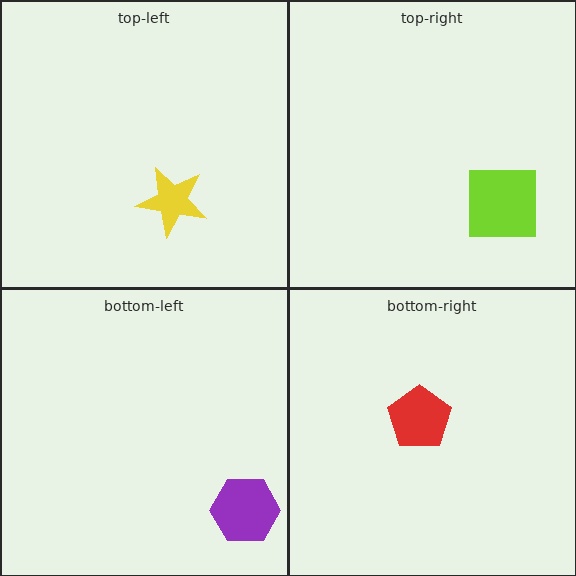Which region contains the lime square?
The top-right region.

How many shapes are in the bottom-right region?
1.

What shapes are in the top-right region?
The lime square.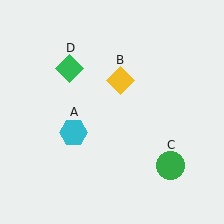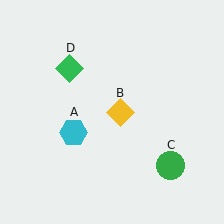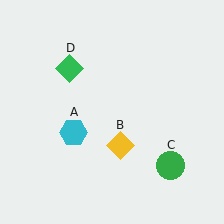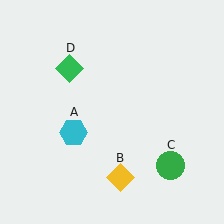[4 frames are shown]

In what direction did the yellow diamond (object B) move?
The yellow diamond (object B) moved down.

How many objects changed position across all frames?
1 object changed position: yellow diamond (object B).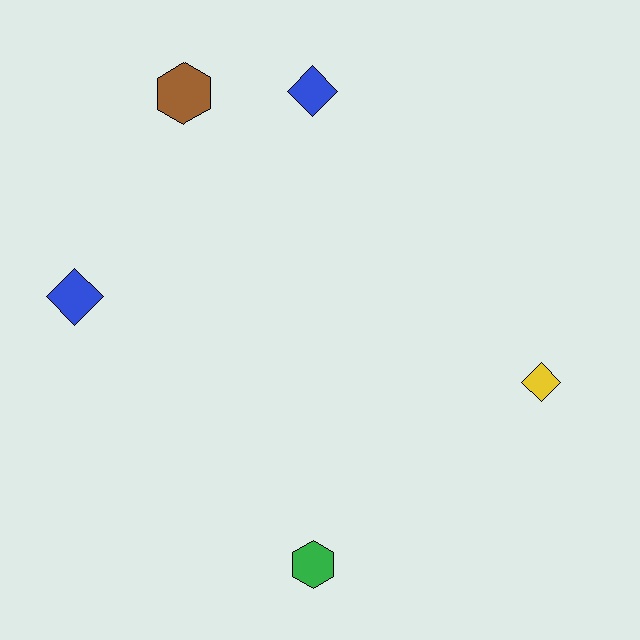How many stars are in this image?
There are no stars.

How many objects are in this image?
There are 5 objects.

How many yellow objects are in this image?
There is 1 yellow object.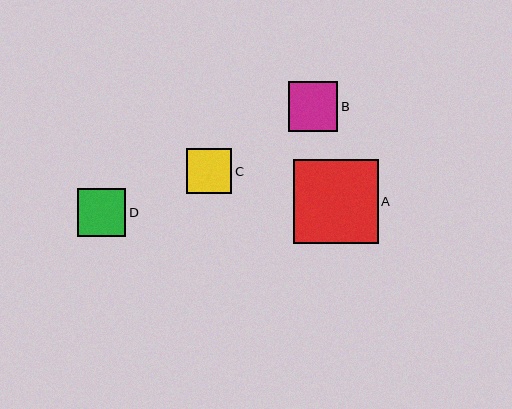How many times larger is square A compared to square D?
Square A is approximately 1.7 times the size of square D.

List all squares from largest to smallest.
From largest to smallest: A, B, D, C.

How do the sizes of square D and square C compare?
Square D and square C are approximately the same size.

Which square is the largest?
Square A is the largest with a size of approximately 84 pixels.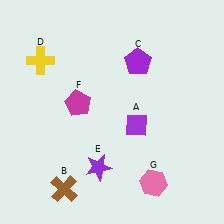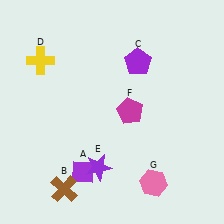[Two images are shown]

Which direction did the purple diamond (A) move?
The purple diamond (A) moved left.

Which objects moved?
The objects that moved are: the purple diamond (A), the magenta pentagon (F).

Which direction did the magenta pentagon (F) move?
The magenta pentagon (F) moved right.